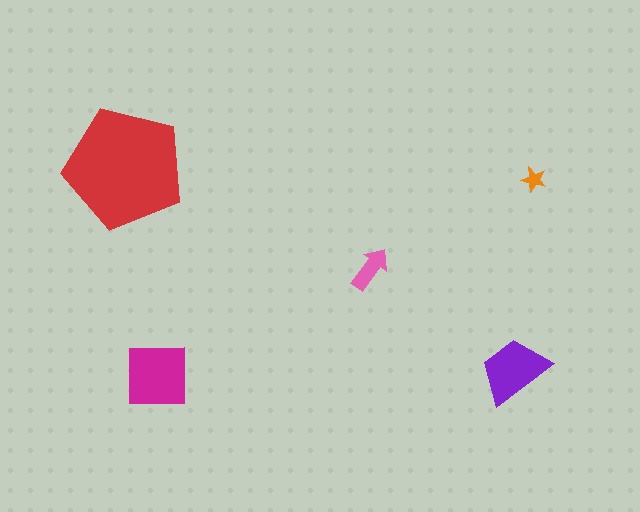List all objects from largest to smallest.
The red pentagon, the magenta square, the purple trapezoid, the pink arrow, the orange star.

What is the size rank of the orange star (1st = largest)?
5th.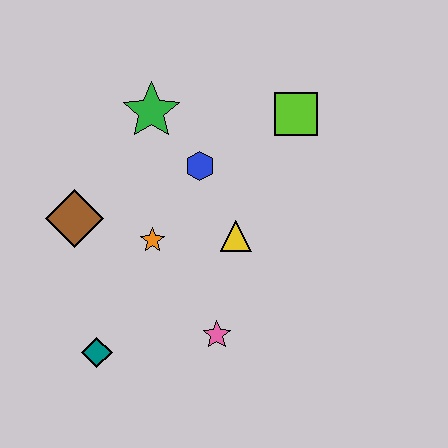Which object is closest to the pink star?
The yellow triangle is closest to the pink star.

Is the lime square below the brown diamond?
No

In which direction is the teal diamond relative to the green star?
The teal diamond is below the green star.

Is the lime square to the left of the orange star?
No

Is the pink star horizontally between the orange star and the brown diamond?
No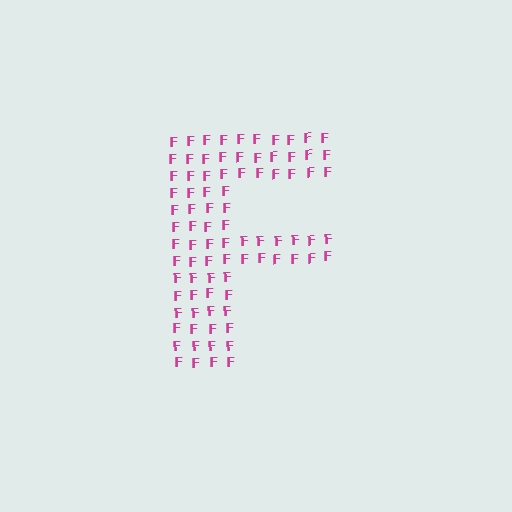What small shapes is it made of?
It is made of small letter F's.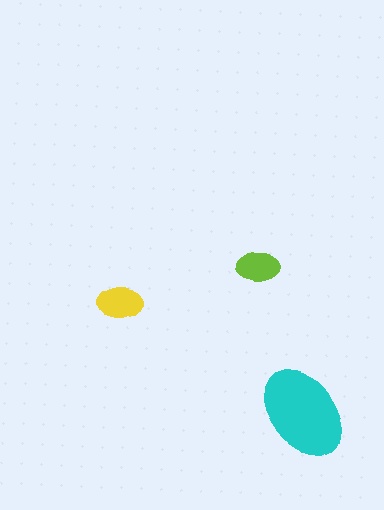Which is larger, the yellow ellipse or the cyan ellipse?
The cyan one.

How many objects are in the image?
There are 3 objects in the image.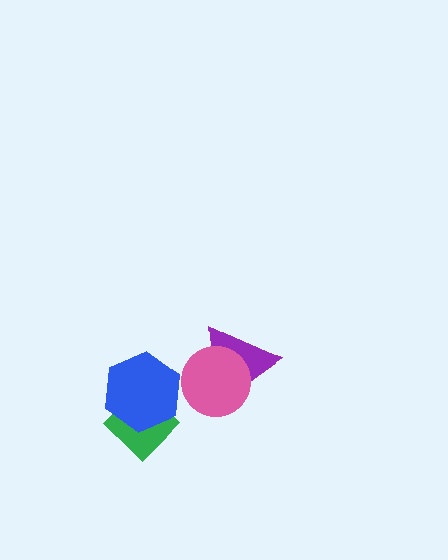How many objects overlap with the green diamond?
1 object overlaps with the green diamond.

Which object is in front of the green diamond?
The blue hexagon is in front of the green diamond.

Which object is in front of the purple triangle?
The pink circle is in front of the purple triangle.